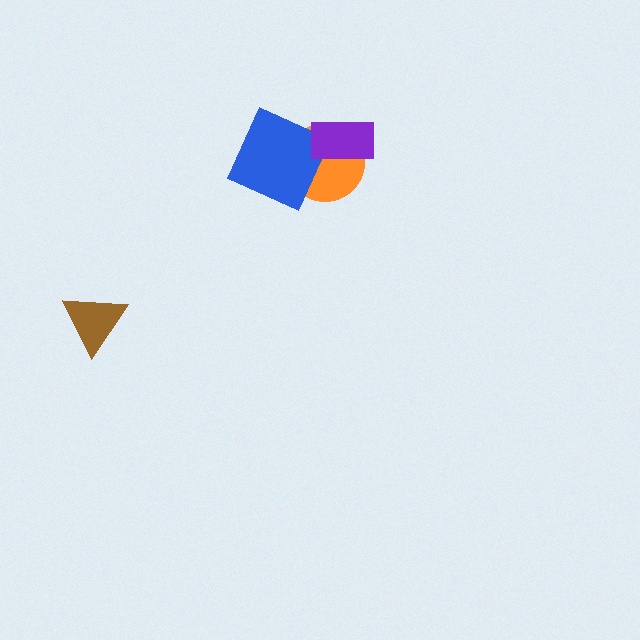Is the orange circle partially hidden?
Yes, it is partially covered by another shape.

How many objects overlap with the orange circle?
2 objects overlap with the orange circle.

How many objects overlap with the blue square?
1 object overlaps with the blue square.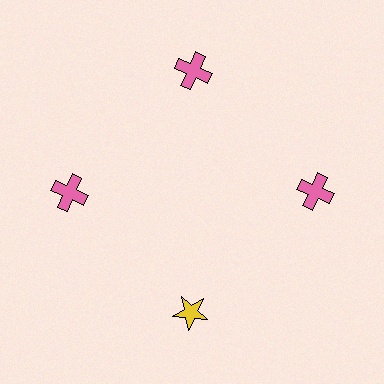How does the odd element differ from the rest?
It differs in both color (yellow instead of pink) and shape (star instead of cross).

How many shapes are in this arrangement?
There are 4 shapes arranged in a ring pattern.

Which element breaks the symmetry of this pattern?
The yellow star at roughly the 6 o'clock position breaks the symmetry. All other shapes are pink crosses.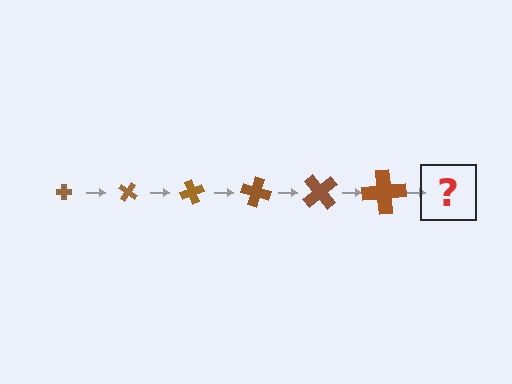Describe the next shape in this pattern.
It should be a cross, larger than the previous one and rotated 210 degrees from the start.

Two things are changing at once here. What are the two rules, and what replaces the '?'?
The two rules are that the cross grows larger each step and it rotates 35 degrees each step. The '?' should be a cross, larger than the previous one and rotated 210 degrees from the start.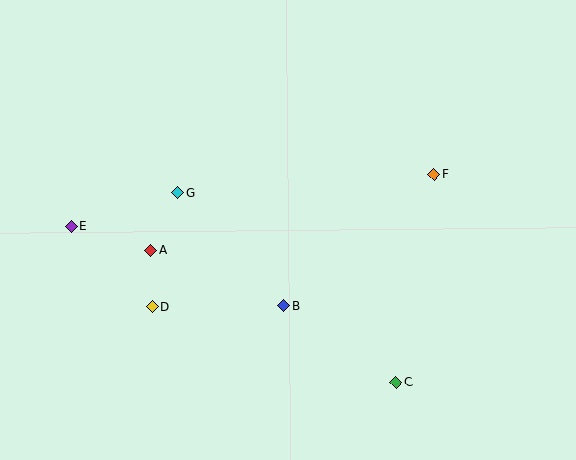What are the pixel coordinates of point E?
Point E is at (71, 227).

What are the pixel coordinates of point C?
Point C is at (396, 382).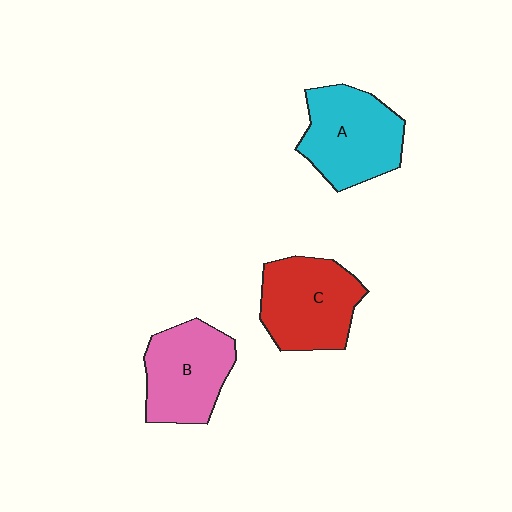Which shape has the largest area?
Shape A (cyan).